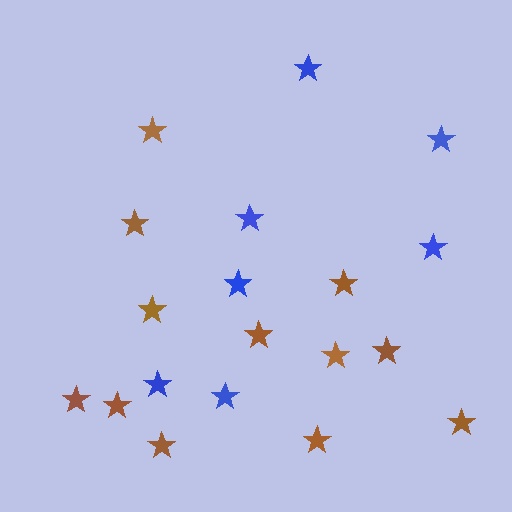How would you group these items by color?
There are 2 groups: one group of brown stars (12) and one group of blue stars (7).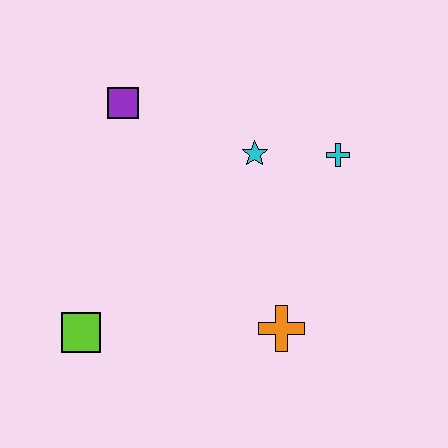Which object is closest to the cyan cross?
The cyan star is closest to the cyan cross.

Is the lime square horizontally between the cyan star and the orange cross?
No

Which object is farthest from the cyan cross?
The lime square is farthest from the cyan cross.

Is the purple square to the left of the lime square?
No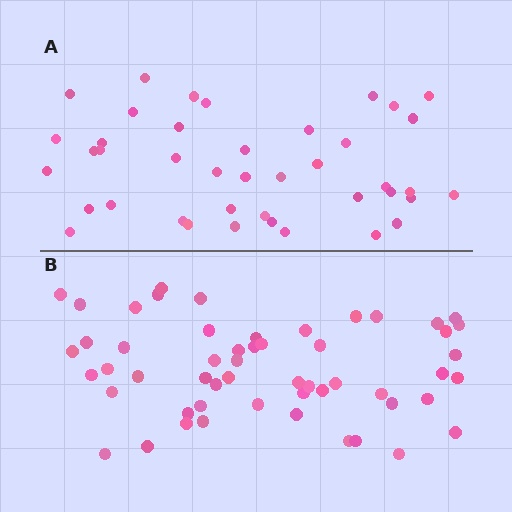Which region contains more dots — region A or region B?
Region B (the bottom region) has more dots.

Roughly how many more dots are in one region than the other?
Region B has approximately 15 more dots than region A.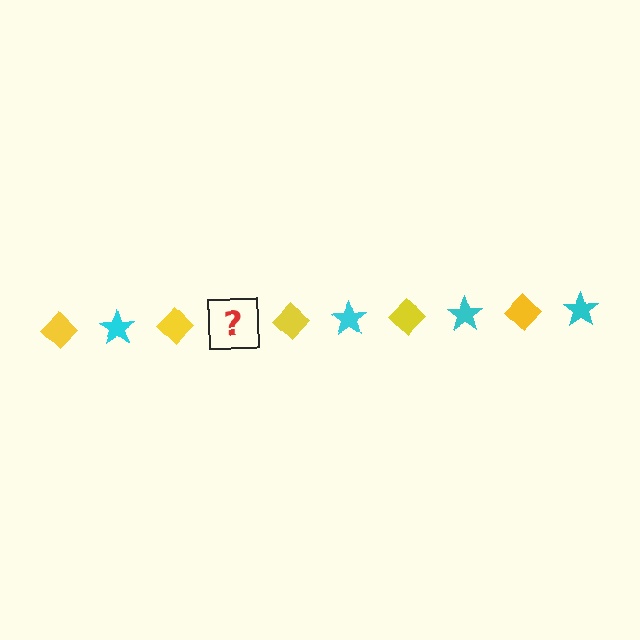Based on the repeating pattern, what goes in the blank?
The blank should be a cyan star.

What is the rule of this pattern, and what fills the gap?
The rule is that the pattern alternates between yellow diamond and cyan star. The gap should be filled with a cyan star.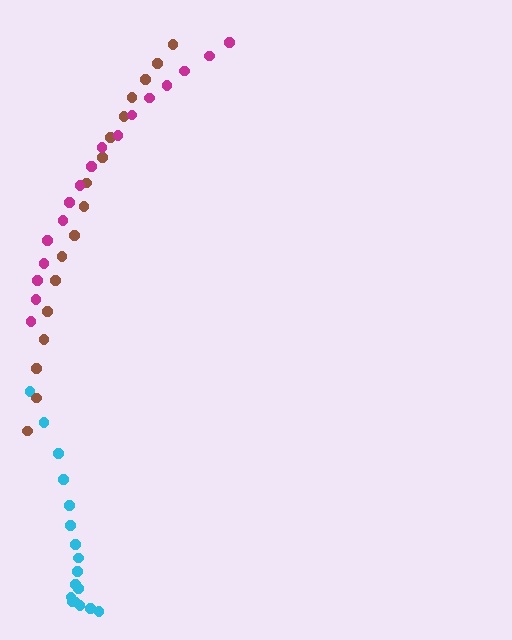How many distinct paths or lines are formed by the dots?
There are 3 distinct paths.